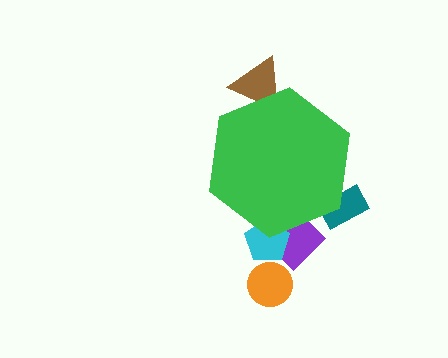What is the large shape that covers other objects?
A green hexagon.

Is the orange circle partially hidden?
No, the orange circle is fully visible.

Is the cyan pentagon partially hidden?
Yes, the cyan pentagon is partially hidden behind the green hexagon.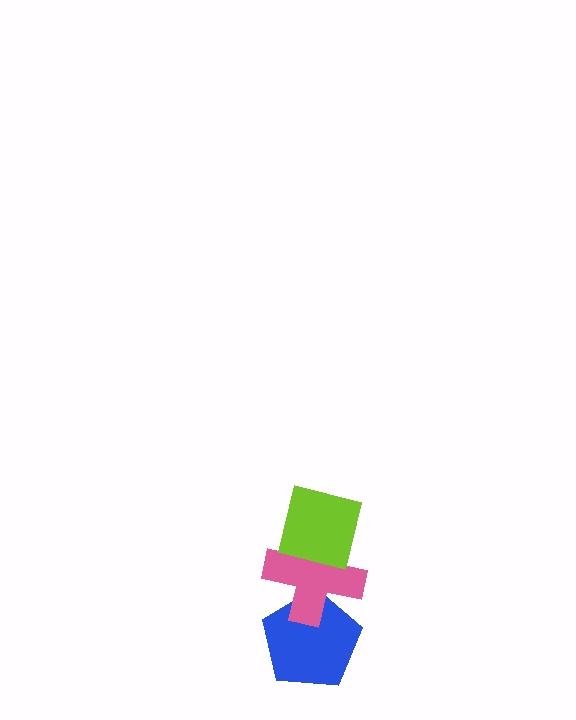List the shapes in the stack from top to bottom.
From top to bottom: the lime square, the pink cross, the blue pentagon.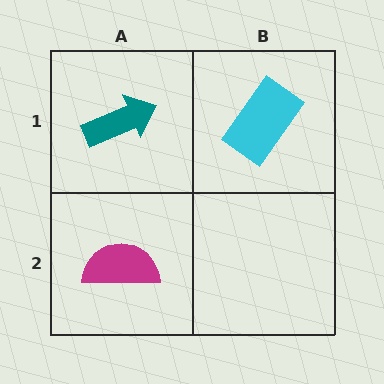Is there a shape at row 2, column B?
No, that cell is empty.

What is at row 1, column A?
A teal arrow.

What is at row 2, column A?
A magenta semicircle.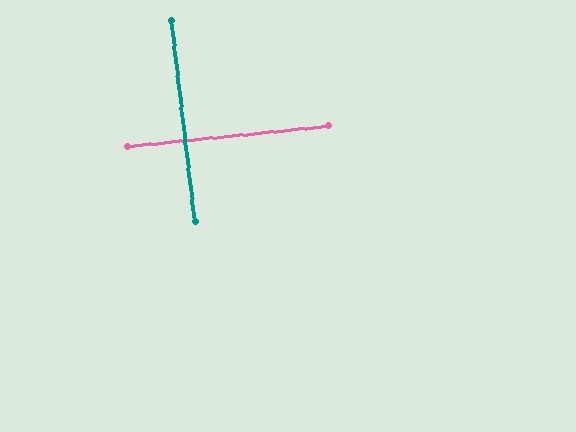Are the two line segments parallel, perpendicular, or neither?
Perpendicular — they meet at approximately 89°.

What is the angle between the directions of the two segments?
Approximately 89 degrees.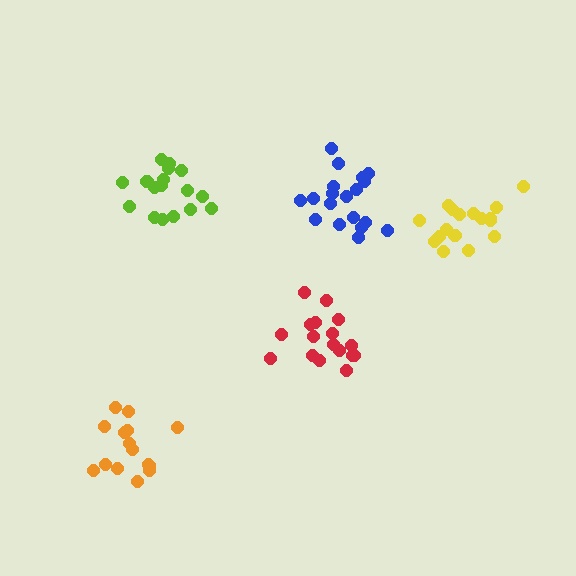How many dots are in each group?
Group 1: 15 dots, Group 2: 19 dots, Group 3: 17 dots, Group 4: 17 dots, Group 5: 17 dots (85 total).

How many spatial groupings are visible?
There are 5 spatial groupings.